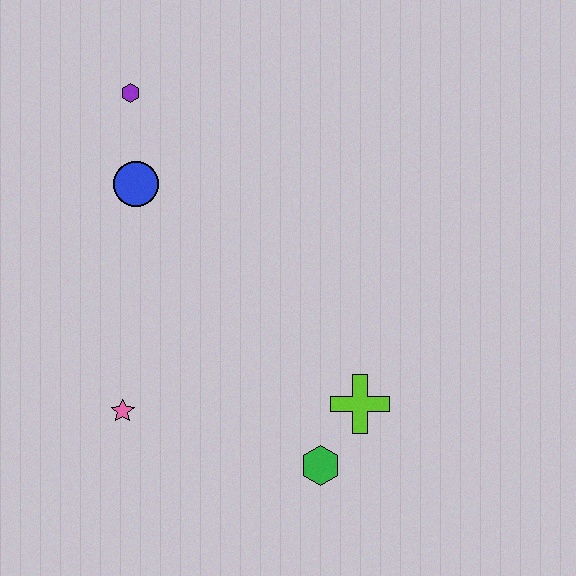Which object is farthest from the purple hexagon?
The green hexagon is farthest from the purple hexagon.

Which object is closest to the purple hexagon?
The blue circle is closest to the purple hexagon.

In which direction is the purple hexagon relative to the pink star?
The purple hexagon is above the pink star.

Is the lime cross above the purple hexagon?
No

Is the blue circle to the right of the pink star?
Yes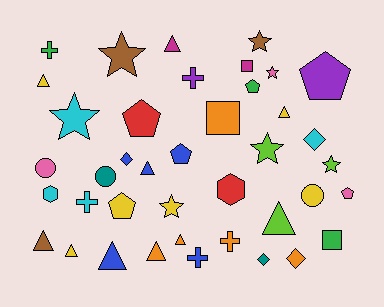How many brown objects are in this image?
There are 3 brown objects.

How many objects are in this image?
There are 40 objects.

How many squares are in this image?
There are 3 squares.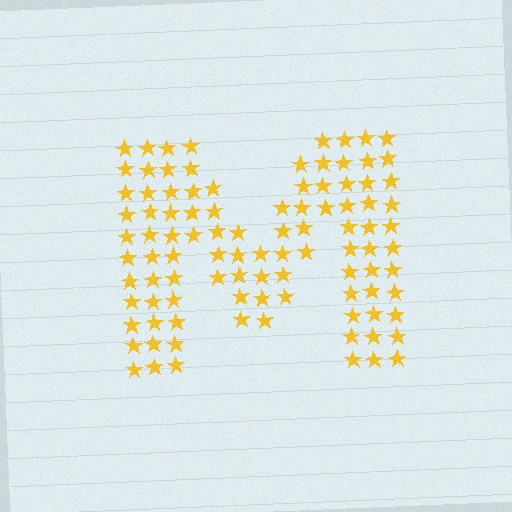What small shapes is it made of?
It is made of small stars.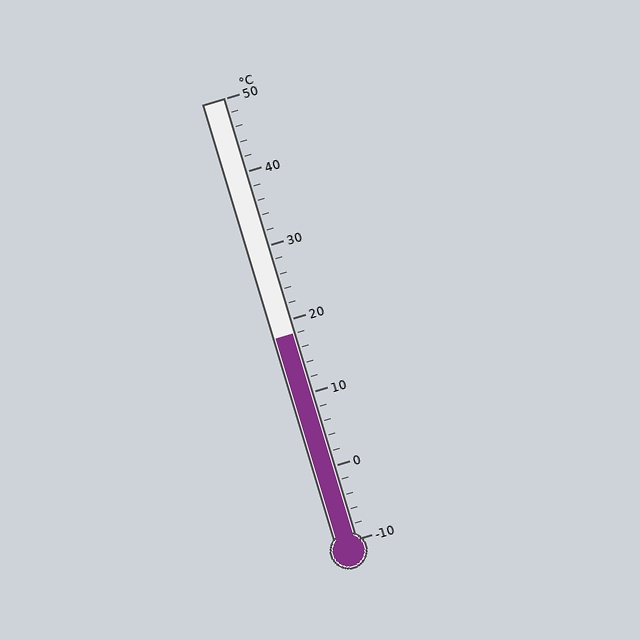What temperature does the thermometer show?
The thermometer shows approximately 18°C.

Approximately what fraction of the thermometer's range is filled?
The thermometer is filled to approximately 45% of its range.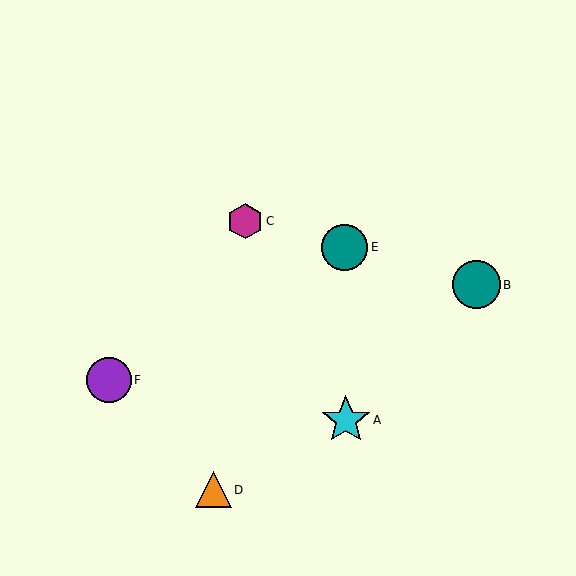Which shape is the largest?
The cyan star (labeled A) is the largest.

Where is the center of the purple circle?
The center of the purple circle is at (109, 380).